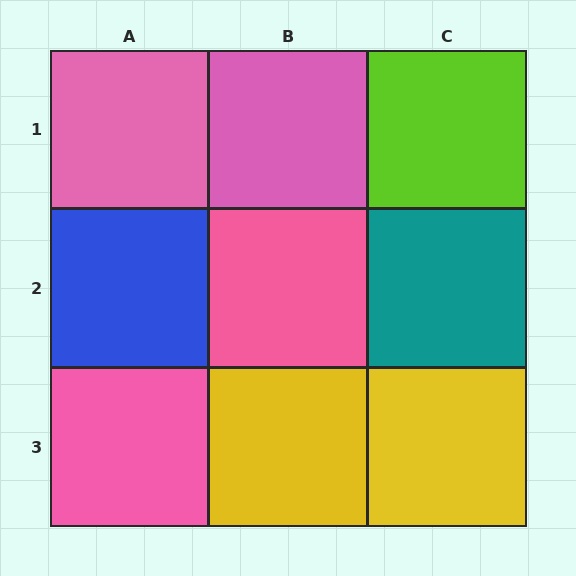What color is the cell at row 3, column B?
Yellow.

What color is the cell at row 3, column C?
Yellow.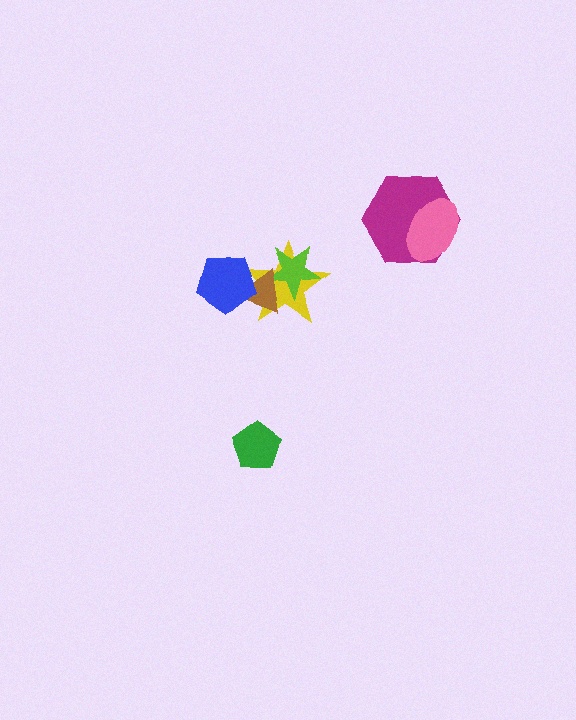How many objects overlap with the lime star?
2 objects overlap with the lime star.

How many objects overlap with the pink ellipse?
1 object overlaps with the pink ellipse.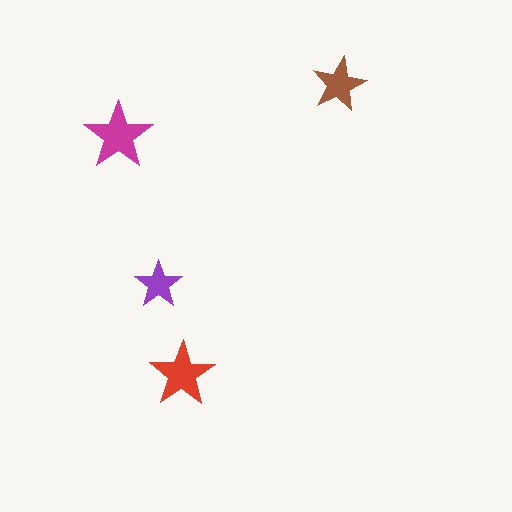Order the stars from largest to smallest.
the magenta one, the red one, the brown one, the purple one.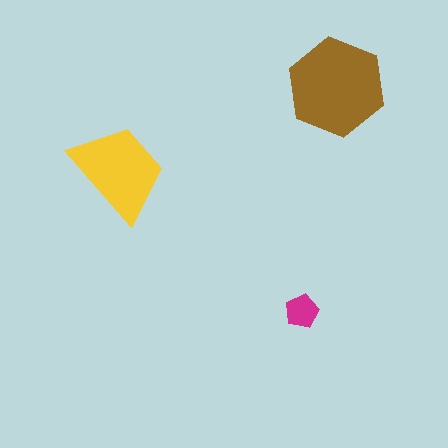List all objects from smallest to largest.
The magenta pentagon, the yellow trapezoid, the brown hexagon.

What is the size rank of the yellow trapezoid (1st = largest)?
2nd.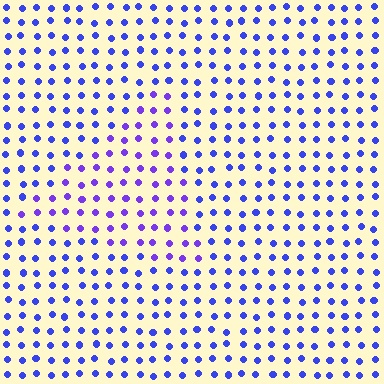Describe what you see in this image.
The image is filled with small blue elements in a uniform arrangement. A triangle-shaped region is visible where the elements are tinted to a slightly different hue, forming a subtle color boundary.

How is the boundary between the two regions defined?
The boundary is defined purely by a slight shift in hue (about 26 degrees). Spacing, size, and orientation are identical on both sides.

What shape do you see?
I see a triangle.